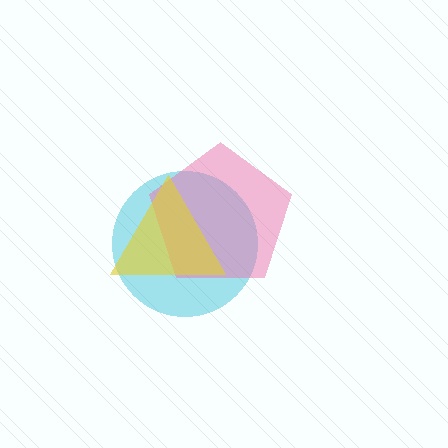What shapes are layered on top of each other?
The layered shapes are: a cyan circle, a pink pentagon, a yellow triangle.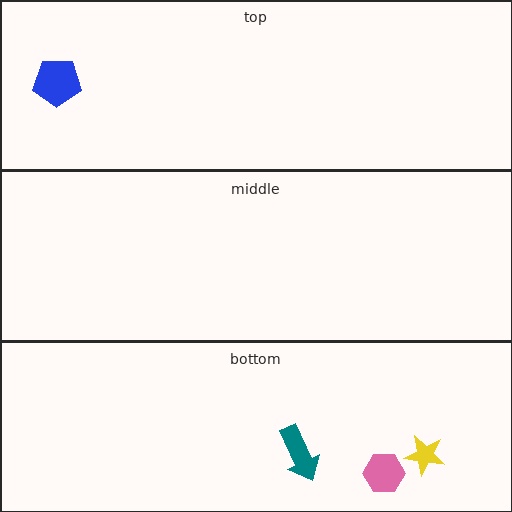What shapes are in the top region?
The blue pentagon.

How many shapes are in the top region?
1.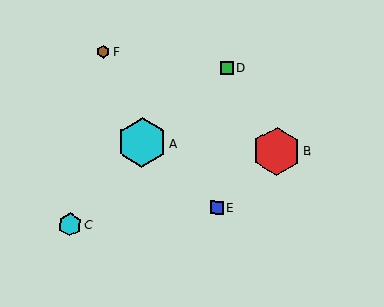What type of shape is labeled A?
Shape A is a cyan hexagon.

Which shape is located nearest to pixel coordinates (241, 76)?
The green square (labeled D) at (227, 68) is nearest to that location.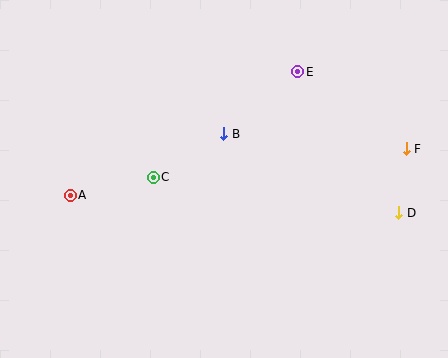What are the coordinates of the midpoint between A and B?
The midpoint between A and B is at (147, 164).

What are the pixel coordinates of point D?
Point D is at (399, 213).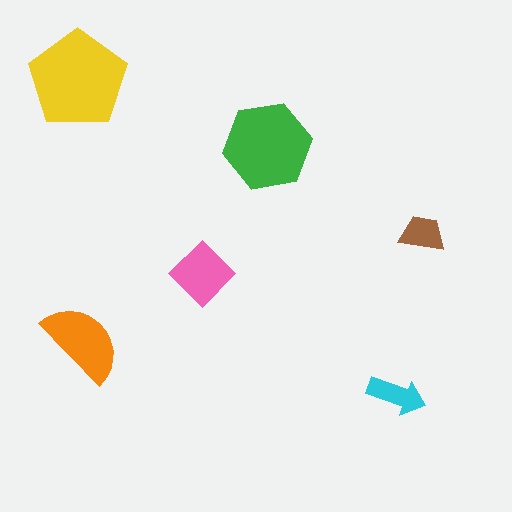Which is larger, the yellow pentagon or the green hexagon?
The yellow pentagon.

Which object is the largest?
The yellow pentagon.